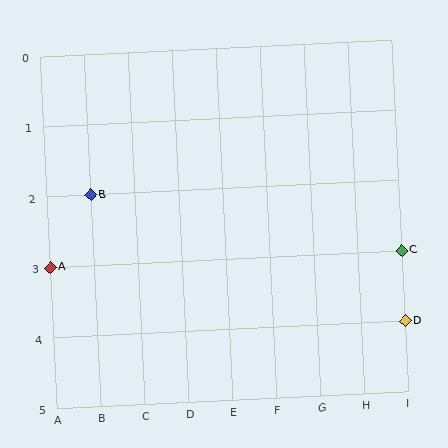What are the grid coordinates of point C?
Point C is at grid coordinates (I, 3).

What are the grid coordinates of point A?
Point A is at grid coordinates (A, 3).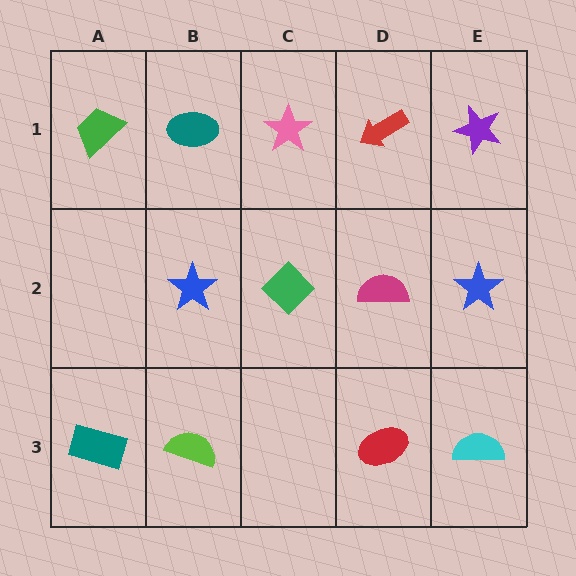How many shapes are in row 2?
4 shapes.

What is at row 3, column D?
A red ellipse.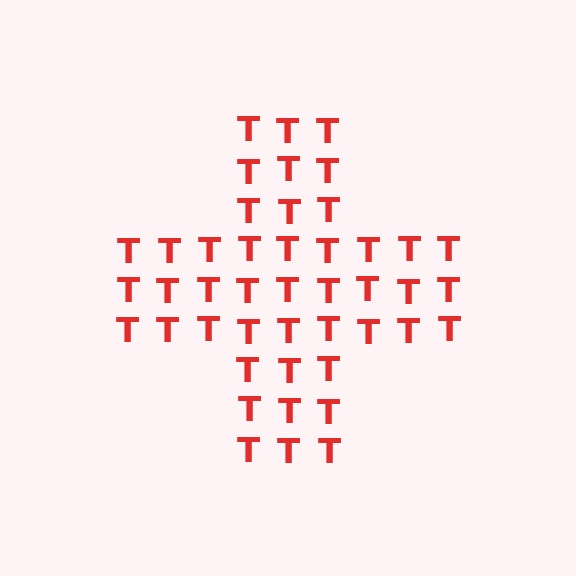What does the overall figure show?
The overall figure shows a cross.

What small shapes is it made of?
It is made of small letter T's.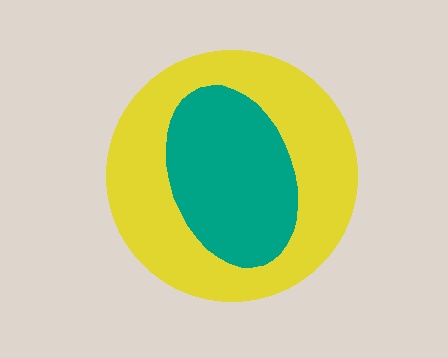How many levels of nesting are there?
2.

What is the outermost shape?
The yellow circle.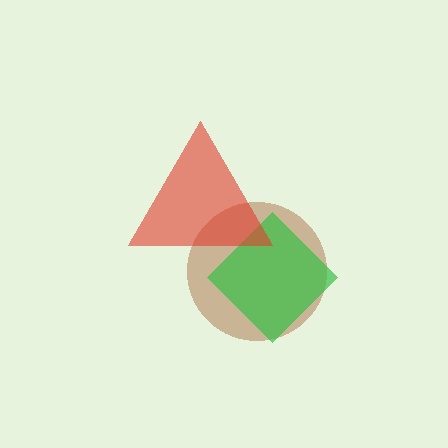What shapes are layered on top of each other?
The layered shapes are: a brown circle, a green diamond, a red triangle.